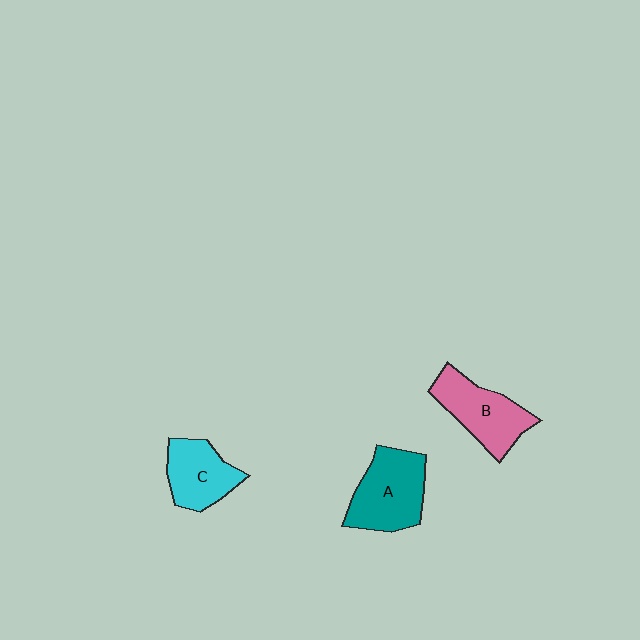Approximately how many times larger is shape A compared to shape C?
Approximately 1.3 times.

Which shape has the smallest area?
Shape C (cyan).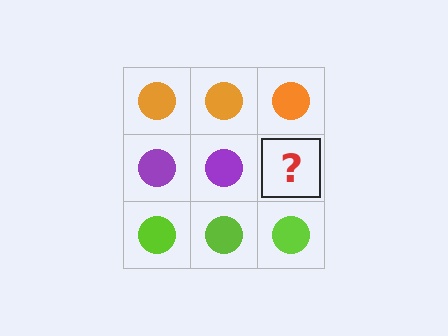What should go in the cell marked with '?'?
The missing cell should contain a purple circle.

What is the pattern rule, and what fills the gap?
The rule is that each row has a consistent color. The gap should be filled with a purple circle.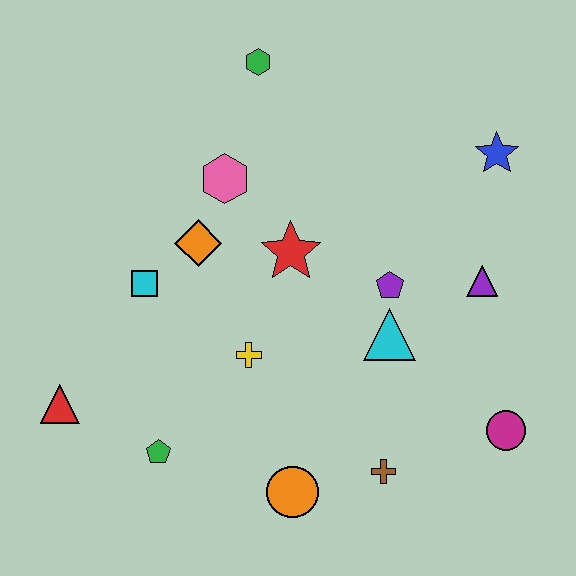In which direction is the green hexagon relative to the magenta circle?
The green hexagon is above the magenta circle.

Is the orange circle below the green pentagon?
Yes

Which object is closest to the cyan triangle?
The purple pentagon is closest to the cyan triangle.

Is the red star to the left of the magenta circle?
Yes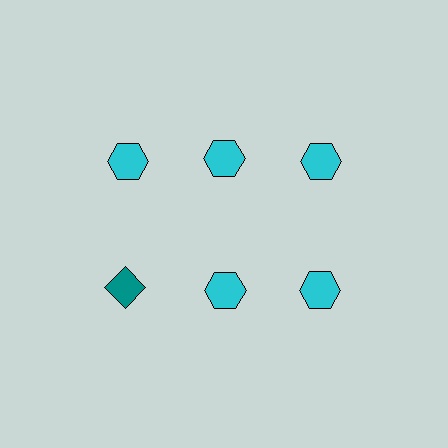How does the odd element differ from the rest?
It differs in both color (teal instead of cyan) and shape (diamond instead of hexagon).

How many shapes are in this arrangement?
There are 6 shapes arranged in a grid pattern.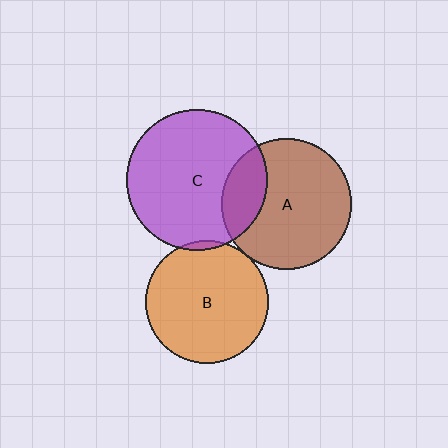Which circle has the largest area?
Circle C (purple).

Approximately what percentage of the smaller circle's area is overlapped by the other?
Approximately 20%.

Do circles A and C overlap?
Yes.